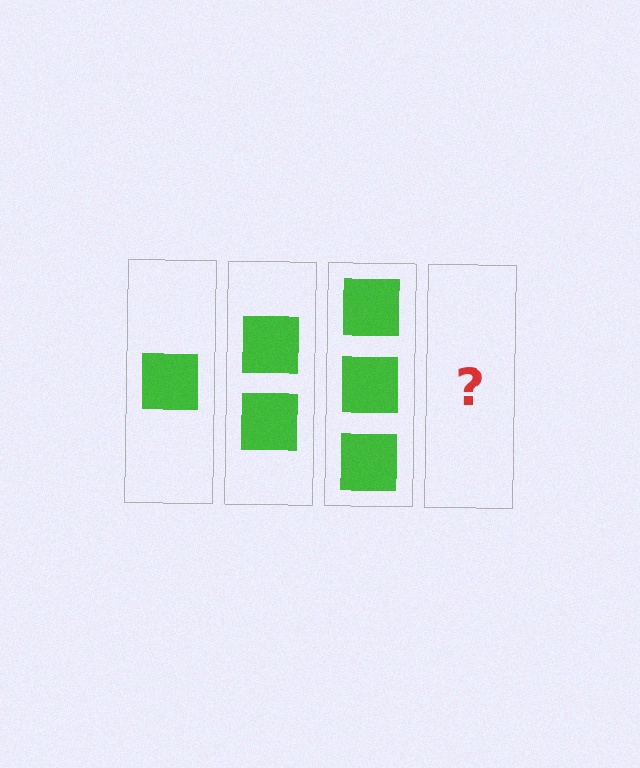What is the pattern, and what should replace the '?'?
The pattern is that each step adds one more square. The '?' should be 4 squares.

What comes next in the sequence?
The next element should be 4 squares.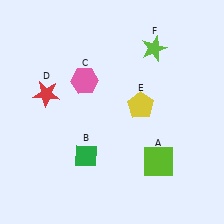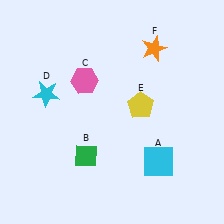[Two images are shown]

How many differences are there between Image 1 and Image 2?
There are 3 differences between the two images.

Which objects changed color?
A changed from lime to cyan. D changed from red to cyan. F changed from lime to orange.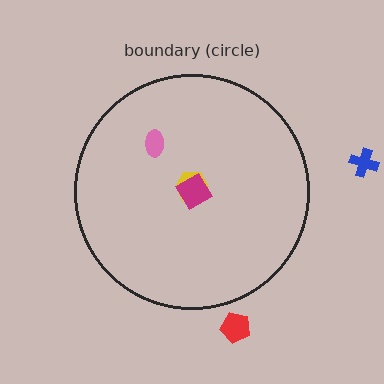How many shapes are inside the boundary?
3 inside, 2 outside.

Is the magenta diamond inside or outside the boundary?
Inside.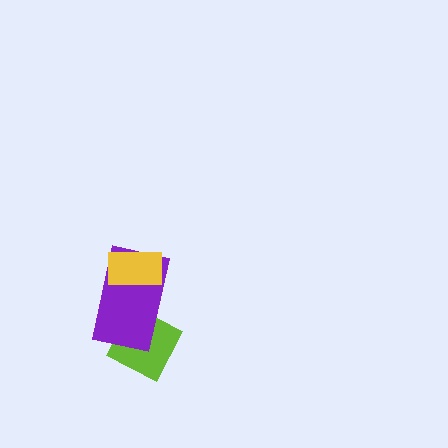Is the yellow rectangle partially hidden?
No, no other shape covers it.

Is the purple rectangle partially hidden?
Yes, it is partially covered by another shape.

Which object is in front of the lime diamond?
The purple rectangle is in front of the lime diamond.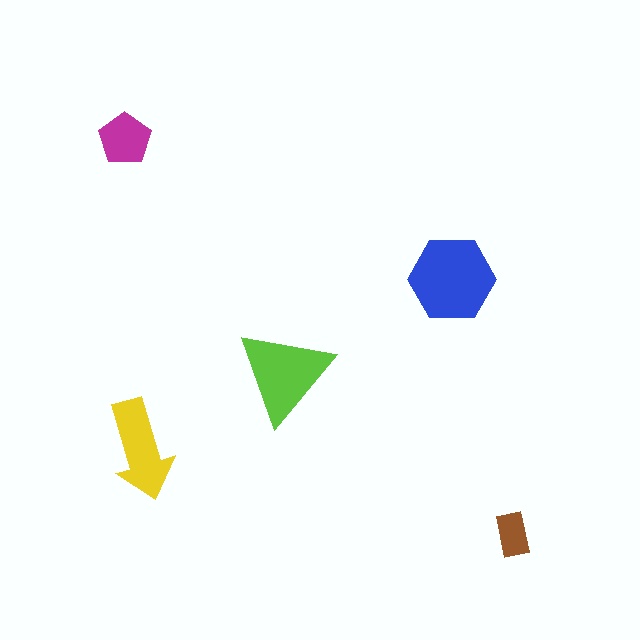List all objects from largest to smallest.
The blue hexagon, the lime triangle, the yellow arrow, the magenta pentagon, the brown rectangle.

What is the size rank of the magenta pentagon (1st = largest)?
4th.